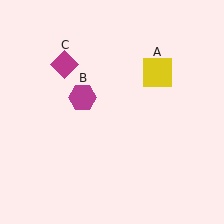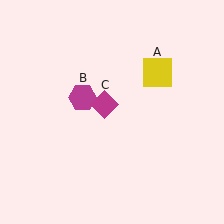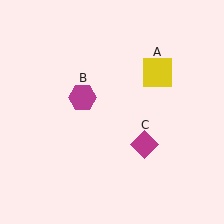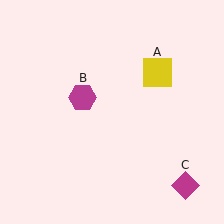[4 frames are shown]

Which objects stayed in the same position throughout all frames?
Yellow square (object A) and magenta hexagon (object B) remained stationary.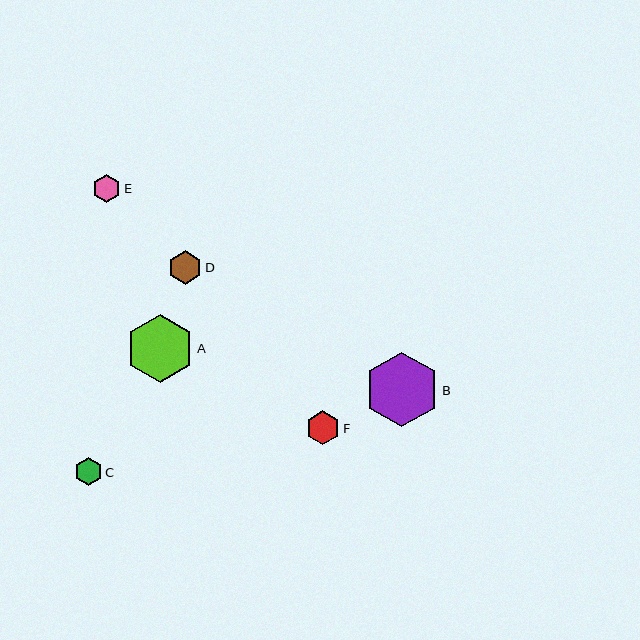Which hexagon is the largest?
Hexagon B is the largest with a size of approximately 75 pixels.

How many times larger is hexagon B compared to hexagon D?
Hexagon B is approximately 2.2 times the size of hexagon D.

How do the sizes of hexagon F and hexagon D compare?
Hexagon F and hexagon D are approximately the same size.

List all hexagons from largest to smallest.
From largest to smallest: B, A, F, D, E, C.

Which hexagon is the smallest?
Hexagon C is the smallest with a size of approximately 28 pixels.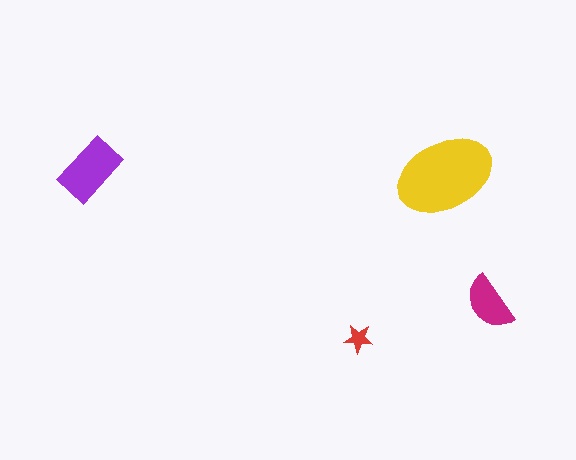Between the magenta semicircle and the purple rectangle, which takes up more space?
The purple rectangle.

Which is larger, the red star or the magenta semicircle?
The magenta semicircle.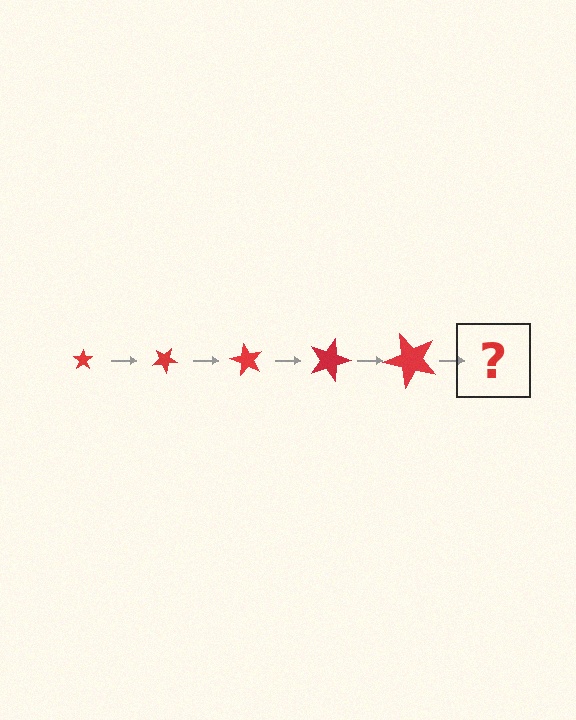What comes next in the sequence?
The next element should be a star, larger than the previous one and rotated 150 degrees from the start.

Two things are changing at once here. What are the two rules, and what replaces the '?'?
The two rules are that the star grows larger each step and it rotates 30 degrees each step. The '?' should be a star, larger than the previous one and rotated 150 degrees from the start.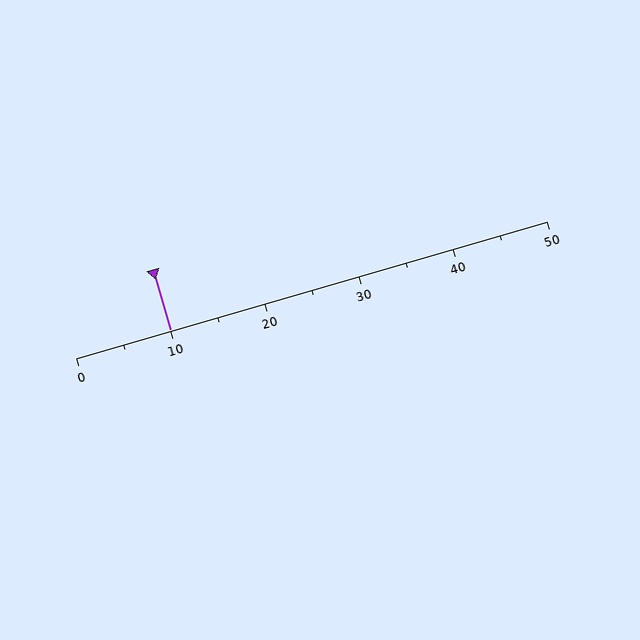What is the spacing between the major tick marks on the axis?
The major ticks are spaced 10 apart.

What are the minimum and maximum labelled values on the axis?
The axis runs from 0 to 50.